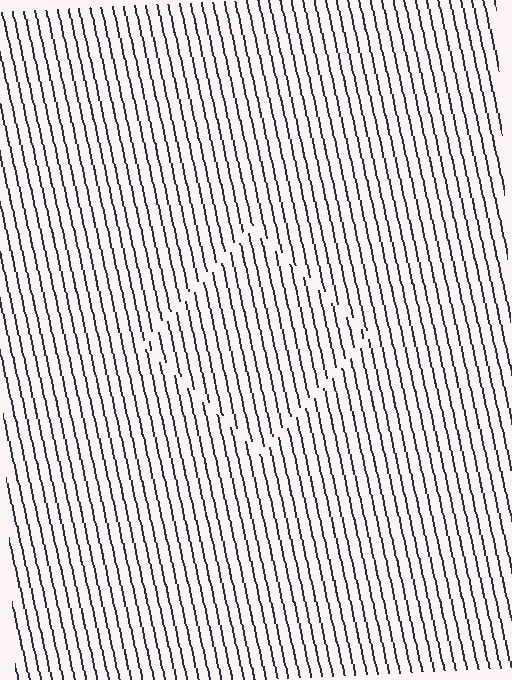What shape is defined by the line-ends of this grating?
An illusory square. The interior of the shape contains the same grating, shifted by half a period — the contour is defined by the phase discontinuity where line-ends from the inner and outer gratings abut.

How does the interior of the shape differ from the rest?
The interior of the shape contains the same grating, shifted by half a period — the contour is defined by the phase discontinuity where line-ends from the inner and outer gratings abut.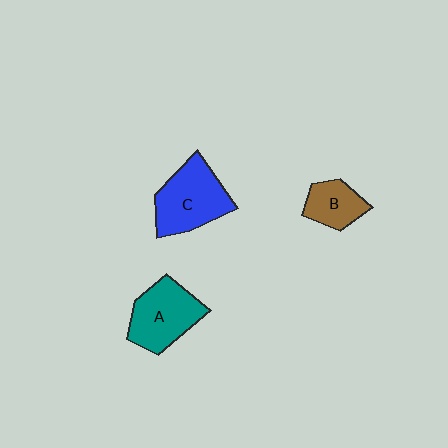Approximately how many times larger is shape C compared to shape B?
Approximately 1.8 times.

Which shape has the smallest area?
Shape B (brown).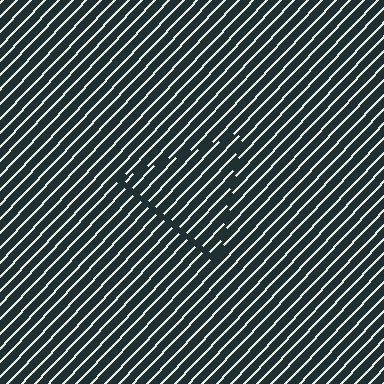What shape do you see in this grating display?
An illusory triangle. The interior of the shape contains the same grating, shifted by half a period — the contour is defined by the phase discontinuity where line-ends from the inner and outer gratings abut.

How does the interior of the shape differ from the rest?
The interior of the shape contains the same grating, shifted by half a period — the contour is defined by the phase discontinuity where line-ends from the inner and outer gratings abut.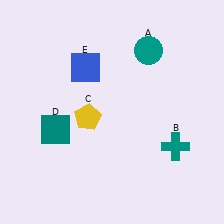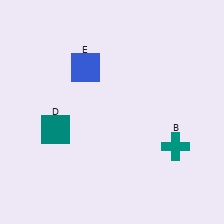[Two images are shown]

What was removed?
The teal circle (A), the yellow pentagon (C) were removed in Image 2.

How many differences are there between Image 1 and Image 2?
There are 2 differences between the two images.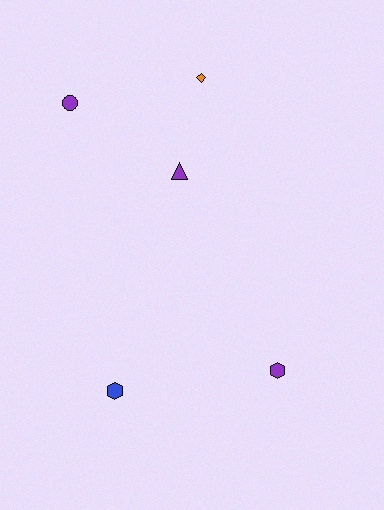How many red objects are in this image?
There are no red objects.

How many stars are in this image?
There are no stars.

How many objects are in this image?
There are 5 objects.